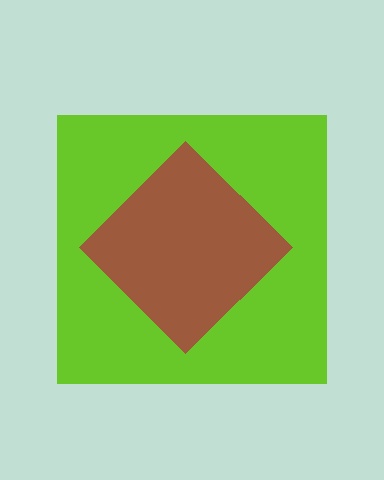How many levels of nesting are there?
2.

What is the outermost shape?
The lime square.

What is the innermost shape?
The brown diamond.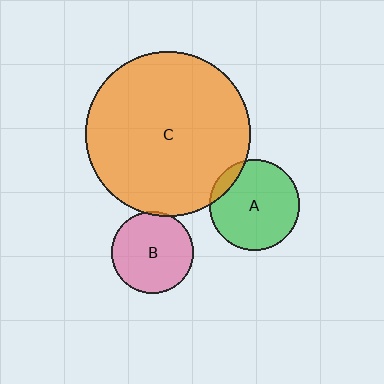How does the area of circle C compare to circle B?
Approximately 4.0 times.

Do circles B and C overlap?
Yes.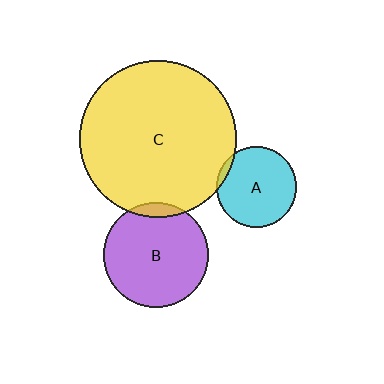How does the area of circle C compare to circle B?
Approximately 2.2 times.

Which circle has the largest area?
Circle C (yellow).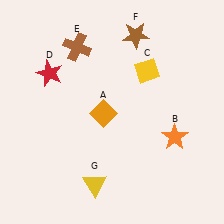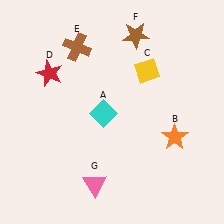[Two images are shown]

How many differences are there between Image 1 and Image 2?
There are 2 differences between the two images.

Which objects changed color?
A changed from orange to cyan. G changed from yellow to pink.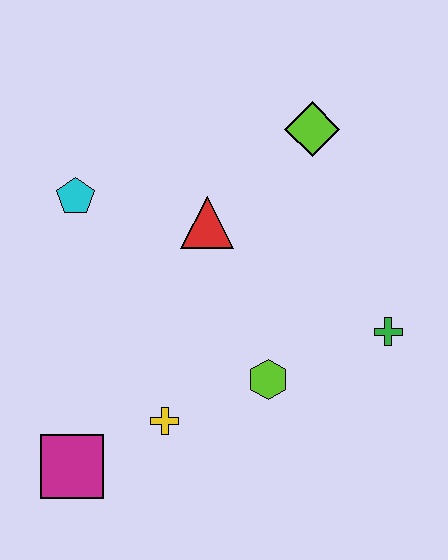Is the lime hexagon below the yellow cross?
No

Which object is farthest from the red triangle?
The magenta square is farthest from the red triangle.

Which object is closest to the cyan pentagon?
The red triangle is closest to the cyan pentagon.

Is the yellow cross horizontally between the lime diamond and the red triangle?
No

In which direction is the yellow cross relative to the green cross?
The yellow cross is to the left of the green cross.